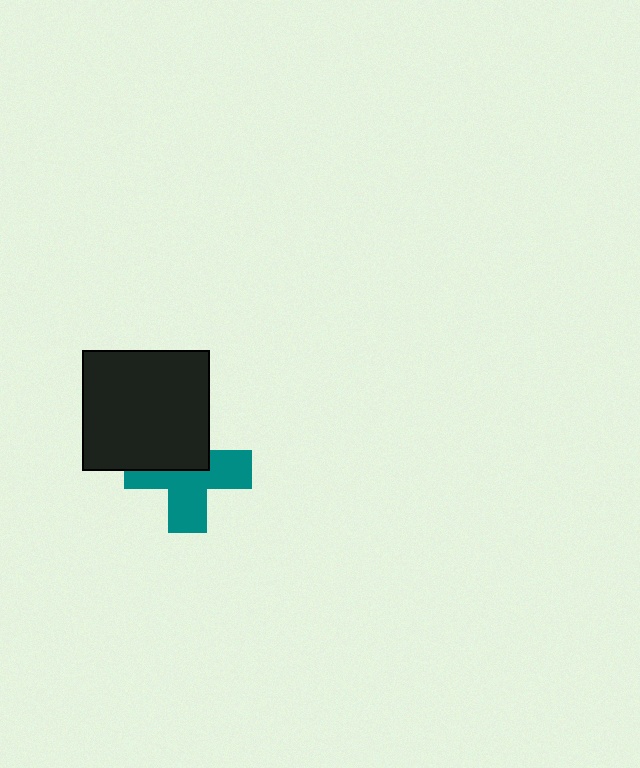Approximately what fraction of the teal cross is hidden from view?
Roughly 42% of the teal cross is hidden behind the black rectangle.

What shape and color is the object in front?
The object in front is a black rectangle.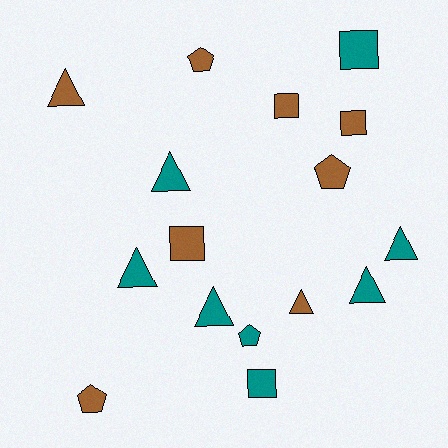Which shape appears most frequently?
Triangle, with 7 objects.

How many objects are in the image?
There are 16 objects.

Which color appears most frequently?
Brown, with 8 objects.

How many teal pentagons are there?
There is 1 teal pentagon.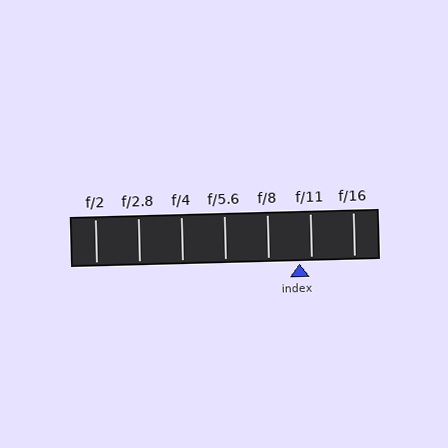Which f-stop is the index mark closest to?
The index mark is closest to f/11.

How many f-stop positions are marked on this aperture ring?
There are 7 f-stop positions marked.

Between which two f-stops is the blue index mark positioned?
The index mark is between f/8 and f/11.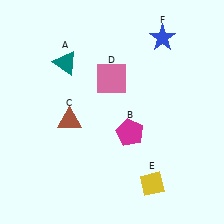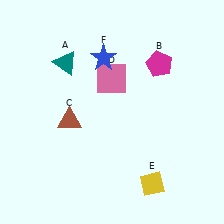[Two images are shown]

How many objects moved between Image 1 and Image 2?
2 objects moved between the two images.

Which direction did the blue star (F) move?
The blue star (F) moved left.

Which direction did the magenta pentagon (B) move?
The magenta pentagon (B) moved up.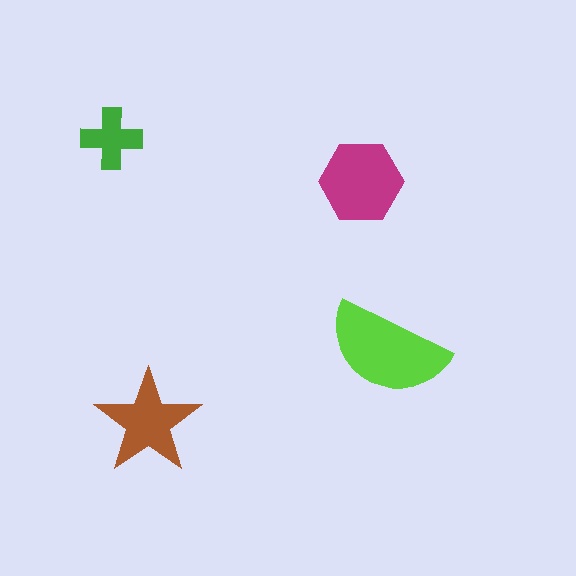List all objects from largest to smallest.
The lime semicircle, the magenta hexagon, the brown star, the green cross.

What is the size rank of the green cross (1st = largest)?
4th.